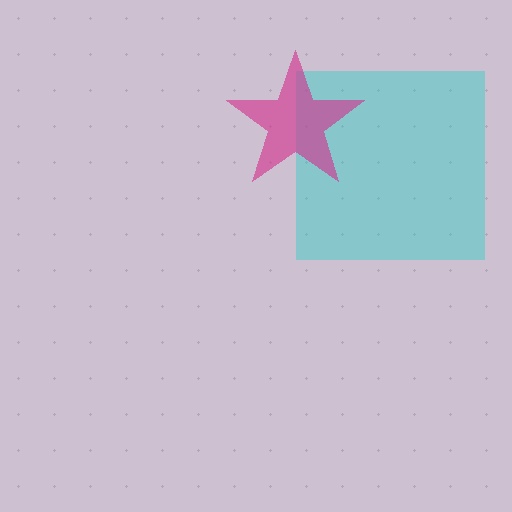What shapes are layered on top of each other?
The layered shapes are: a cyan square, a magenta star.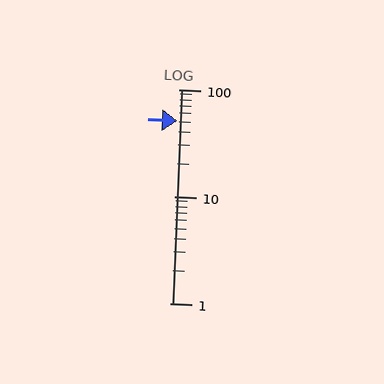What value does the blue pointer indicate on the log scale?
The pointer indicates approximately 51.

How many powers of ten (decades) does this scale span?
The scale spans 2 decades, from 1 to 100.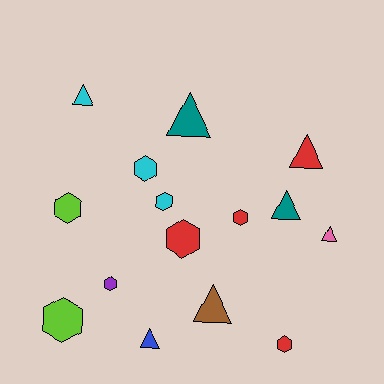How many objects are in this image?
There are 15 objects.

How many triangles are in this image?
There are 7 triangles.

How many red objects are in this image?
There are 4 red objects.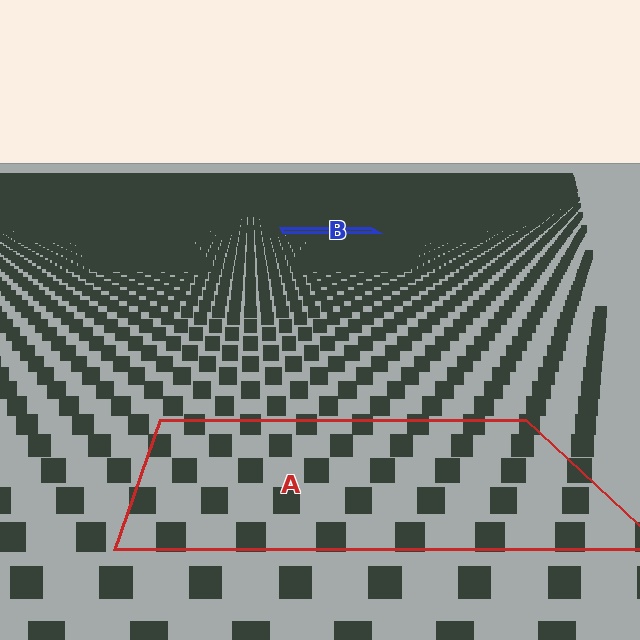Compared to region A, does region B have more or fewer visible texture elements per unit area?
Region B has more texture elements per unit area — they are packed more densely because it is farther away.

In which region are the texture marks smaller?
The texture marks are smaller in region B, because it is farther away.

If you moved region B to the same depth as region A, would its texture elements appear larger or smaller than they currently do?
They would appear larger. At a closer depth, the same texture elements are projected at a bigger on-screen size.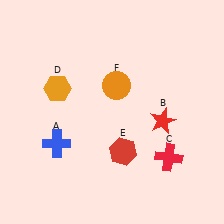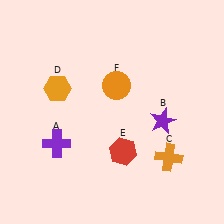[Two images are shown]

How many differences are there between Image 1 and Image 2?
There are 3 differences between the two images.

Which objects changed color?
A changed from blue to purple. B changed from red to purple. C changed from red to orange.